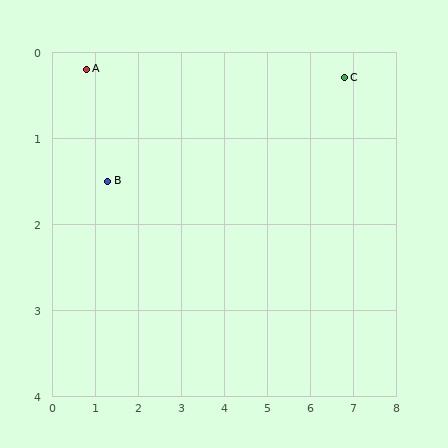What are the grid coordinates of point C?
Point C is at approximately (6.8, 0.3).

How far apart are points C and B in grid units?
Points C and B are about 5.6 grid units apart.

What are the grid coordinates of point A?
Point A is at approximately (0.8, 0.2).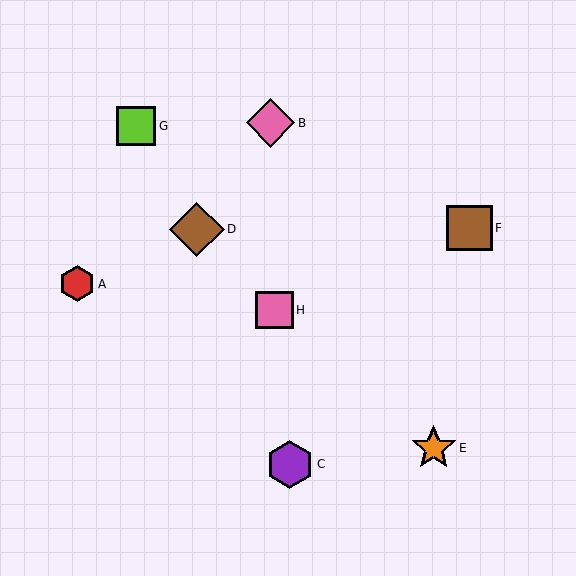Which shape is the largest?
The brown diamond (labeled D) is the largest.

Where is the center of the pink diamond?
The center of the pink diamond is at (270, 123).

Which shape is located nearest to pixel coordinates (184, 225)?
The brown diamond (labeled D) at (197, 229) is nearest to that location.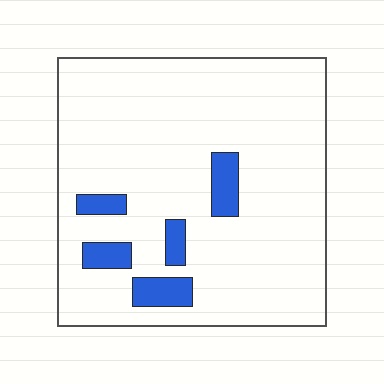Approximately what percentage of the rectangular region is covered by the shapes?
Approximately 10%.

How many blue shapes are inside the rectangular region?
5.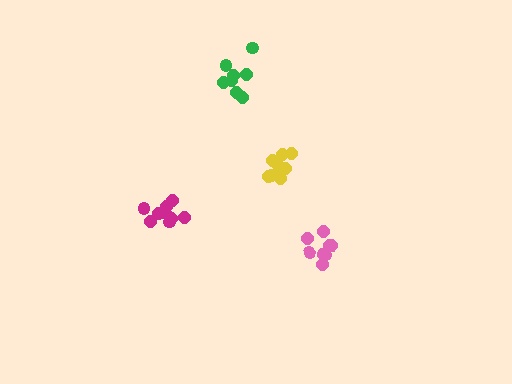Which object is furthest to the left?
The magenta cluster is leftmost.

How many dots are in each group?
Group 1: 8 dots, Group 2: 9 dots, Group 3: 9 dots, Group 4: 8 dots (34 total).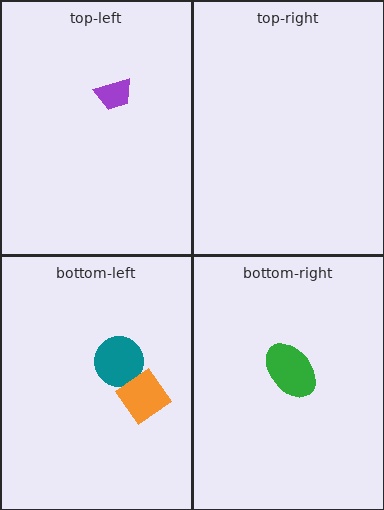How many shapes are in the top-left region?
1.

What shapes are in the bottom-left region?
The teal circle, the orange diamond.